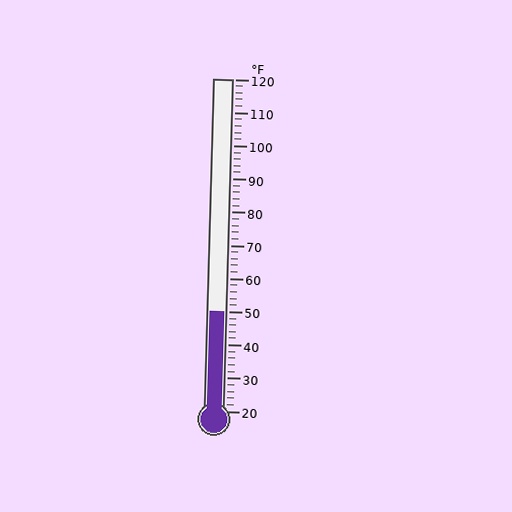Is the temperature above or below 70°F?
The temperature is below 70°F.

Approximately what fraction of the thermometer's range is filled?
The thermometer is filled to approximately 30% of its range.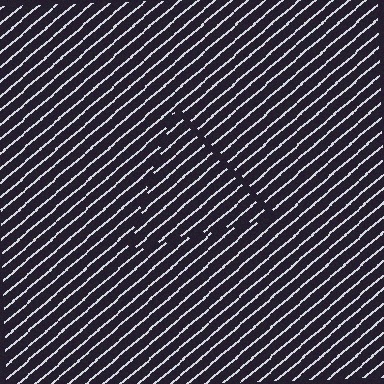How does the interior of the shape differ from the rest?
The interior of the shape contains the same grating, shifted by half a period — the contour is defined by the phase discontinuity where line-ends from the inner and outer gratings abut.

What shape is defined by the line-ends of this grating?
An illusory triangle. The interior of the shape contains the same grating, shifted by half a period — the contour is defined by the phase discontinuity where line-ends from the inner and outer gratings abut.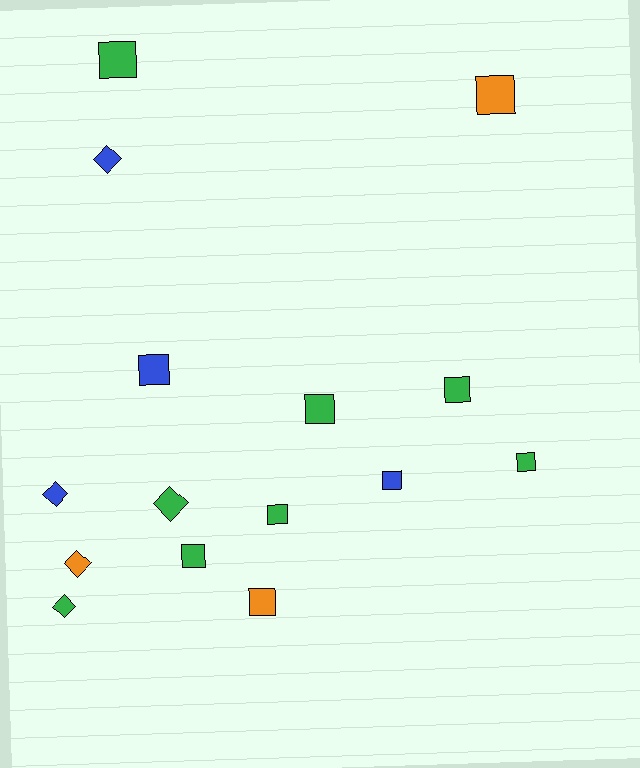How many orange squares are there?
There are 2 orange squares.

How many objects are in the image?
There are 15 objects.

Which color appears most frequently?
Green, with 8 objects.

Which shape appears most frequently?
Square, with 10 objects.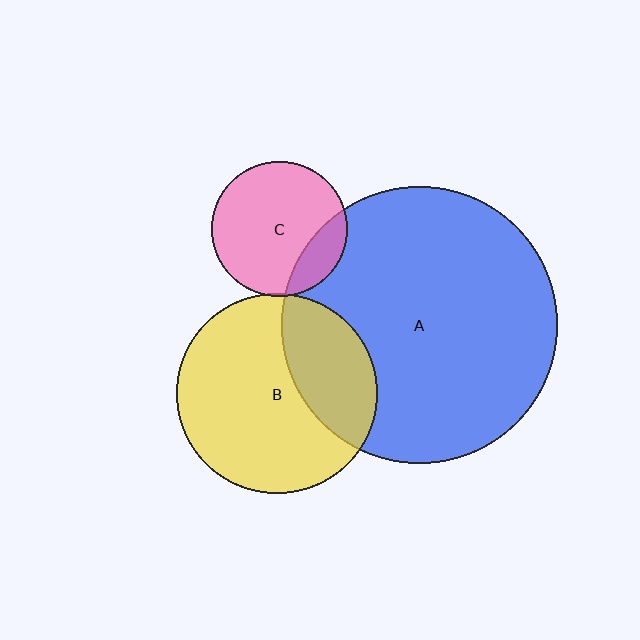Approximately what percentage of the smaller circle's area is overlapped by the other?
Approximately 30%.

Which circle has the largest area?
Circle A (blue).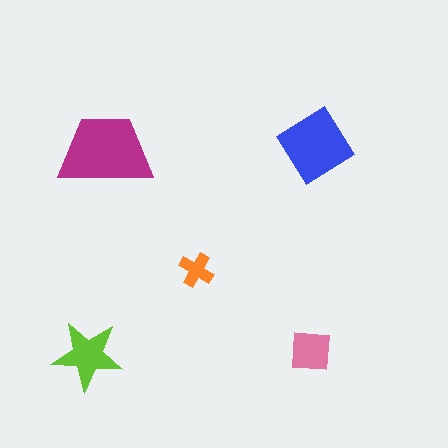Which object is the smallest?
The orange cross.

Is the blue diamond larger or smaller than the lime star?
Larger.